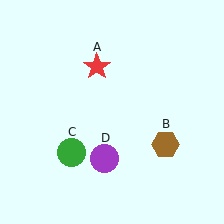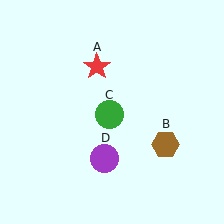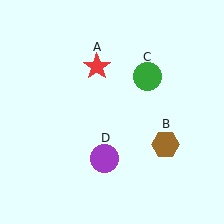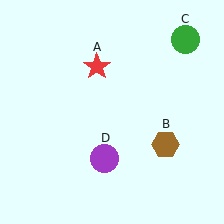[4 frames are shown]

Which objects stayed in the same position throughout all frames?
Red star (object A) and brown hexagon (object B) and purple circle (object D) remained stationary.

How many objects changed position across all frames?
1 object changed position: green circle (object C).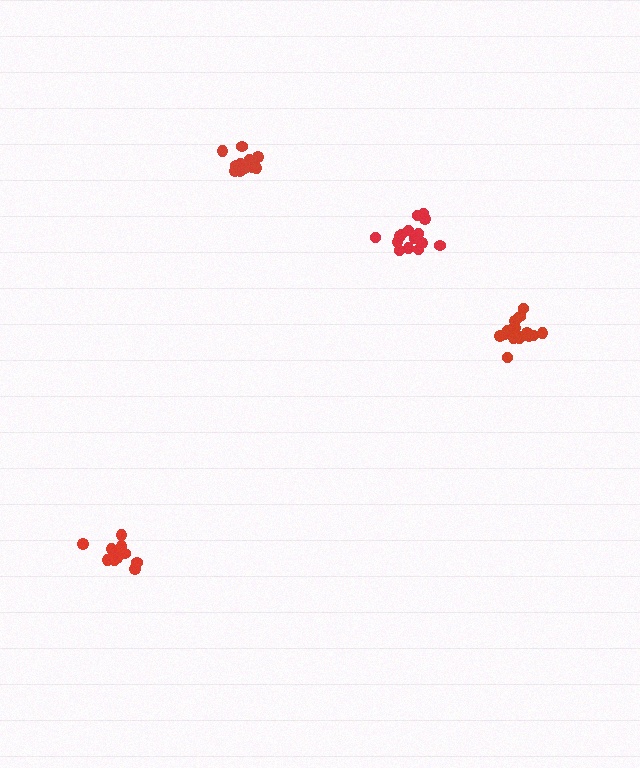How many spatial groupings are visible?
There are 4 spatial groupings.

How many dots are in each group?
Group 1: 17 dots, Group 2: 14 dots, Group 3: 15 dots, Group 4: 12 dots (58 total).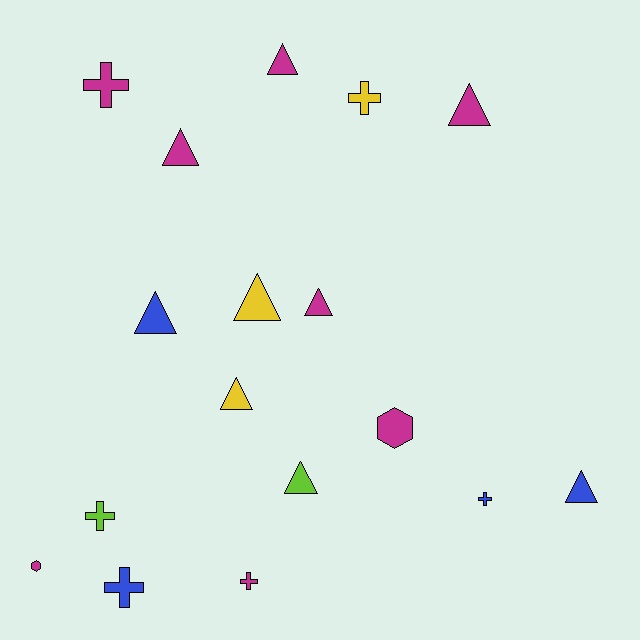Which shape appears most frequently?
Triangle, with 9 objects.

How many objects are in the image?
There are 17 objects.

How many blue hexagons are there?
There are no blue hexagons.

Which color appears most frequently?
Magenta, with 8 objects.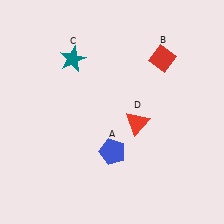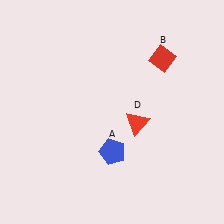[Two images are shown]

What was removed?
The teal star (C) was removed in Image 2.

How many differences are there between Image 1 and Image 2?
There is 1 difference between the two images.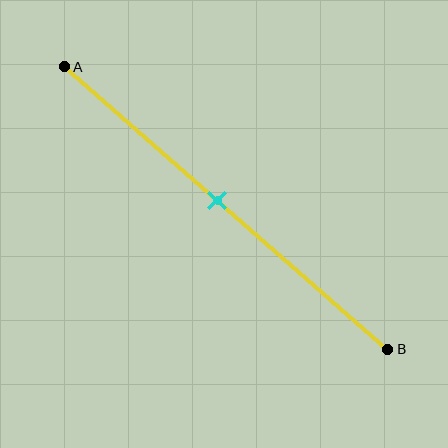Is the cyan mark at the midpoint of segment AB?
Yes, the mark is approximately at the midpoint.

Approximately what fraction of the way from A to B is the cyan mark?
The cyan mark is approximately 45% of the way from A to B.